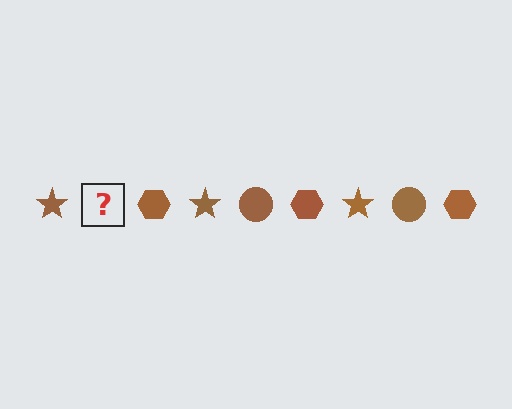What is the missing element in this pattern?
The missing element is a brown circle.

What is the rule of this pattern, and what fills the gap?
The rule is that the pattern cycles through star, circle, hexagon shapes in brown. The gap should be filled with a brown circle.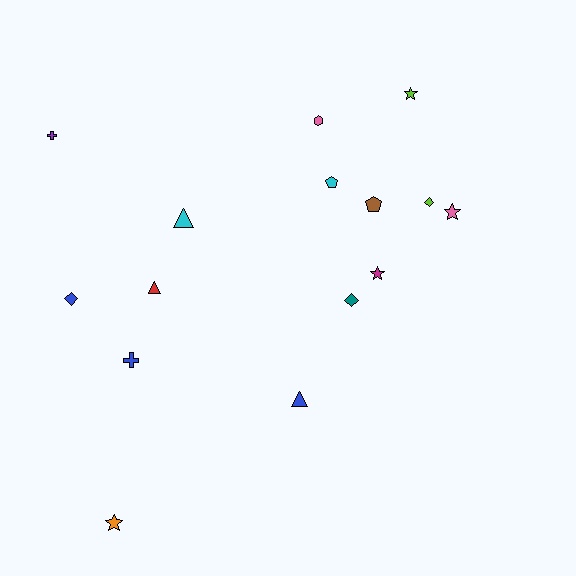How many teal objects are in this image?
There is 1 teal object.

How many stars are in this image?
There are 4 stars.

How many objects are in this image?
There are 15 objects.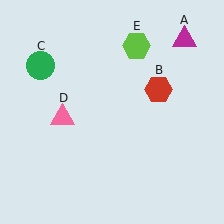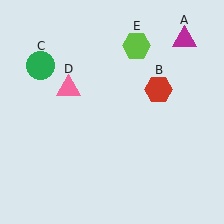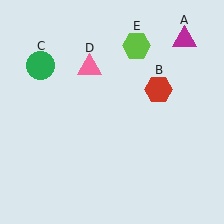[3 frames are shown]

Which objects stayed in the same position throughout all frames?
Magenta triangle (object A) and red hexagon (object B) and green circle (object C) and lime hexagon (object E) remained stationary.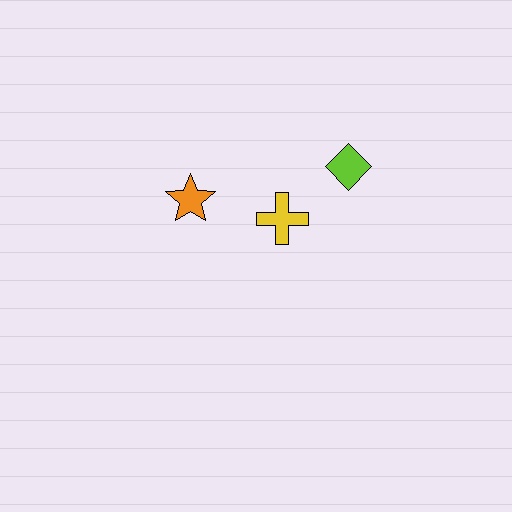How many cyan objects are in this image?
There are no cyan objects.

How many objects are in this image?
There are 3 objects.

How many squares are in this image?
There are no squares.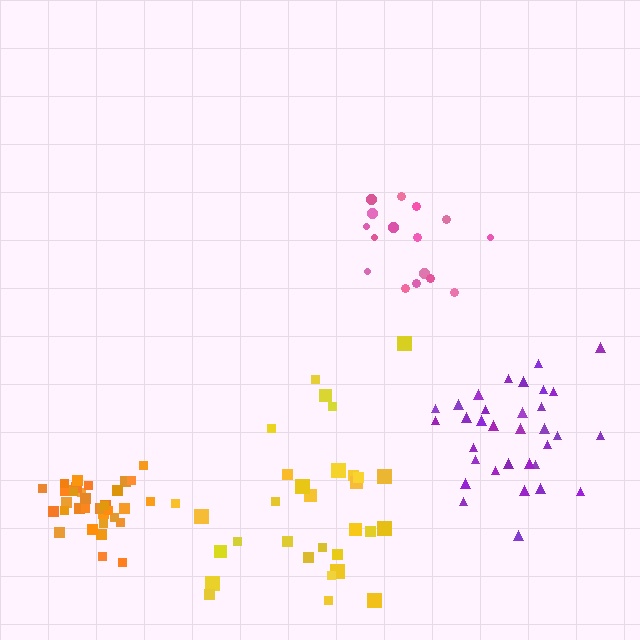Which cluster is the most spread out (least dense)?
Yellow.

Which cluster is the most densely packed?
Orange.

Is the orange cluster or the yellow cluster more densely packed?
Orange.